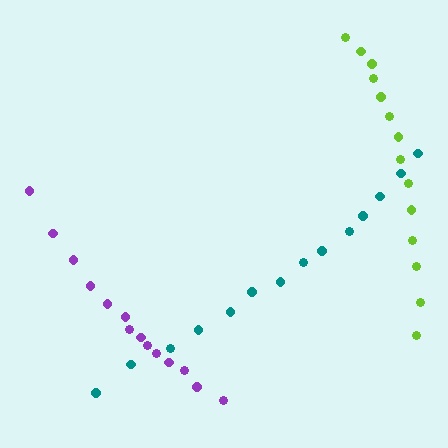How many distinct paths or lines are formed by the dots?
There are 3 distinct paths.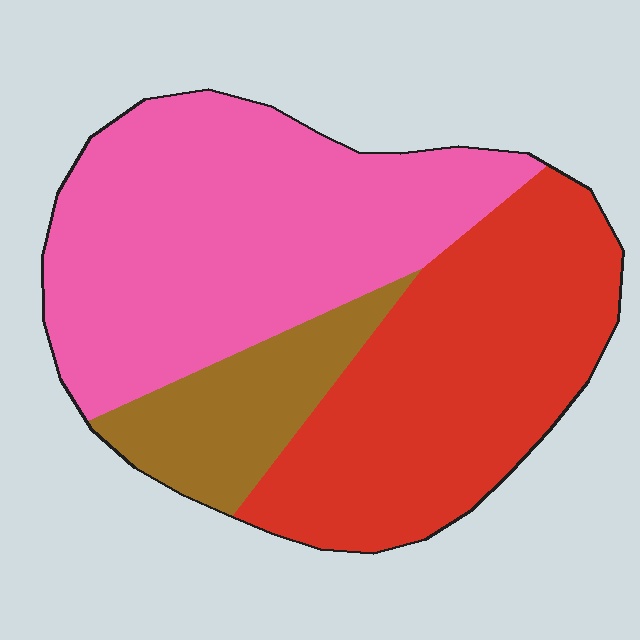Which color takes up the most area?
Pink, at roughly 45%.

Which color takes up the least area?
Brown, at roughly 15%.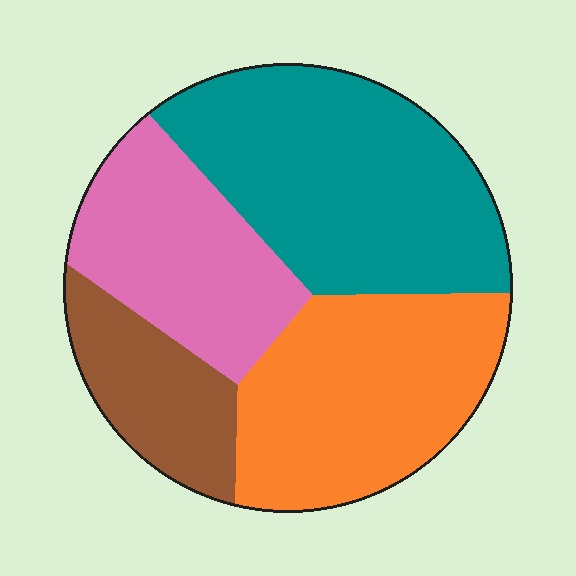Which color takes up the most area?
Teal, at roughly 35%.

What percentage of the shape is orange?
Orange takes up about one quarter (1/4) of the shape.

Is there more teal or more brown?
Teal.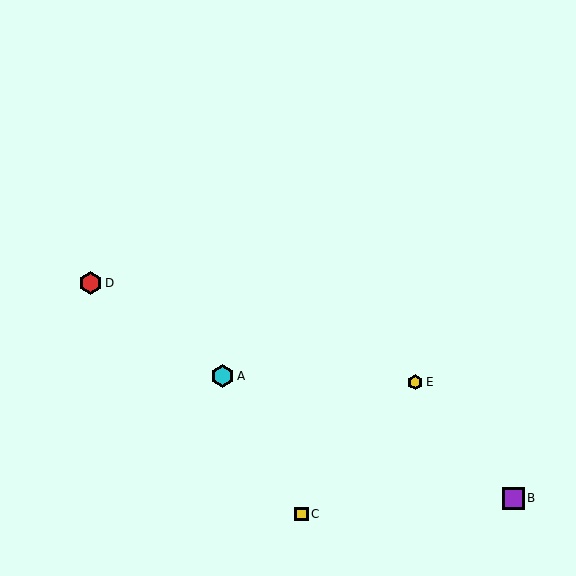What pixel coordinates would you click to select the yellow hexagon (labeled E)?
Click at (415, 382) to select the yellow hexagon E.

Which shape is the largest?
The red hexagon (labeled D) is the largest.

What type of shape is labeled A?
Shape A is a cyan hexagon.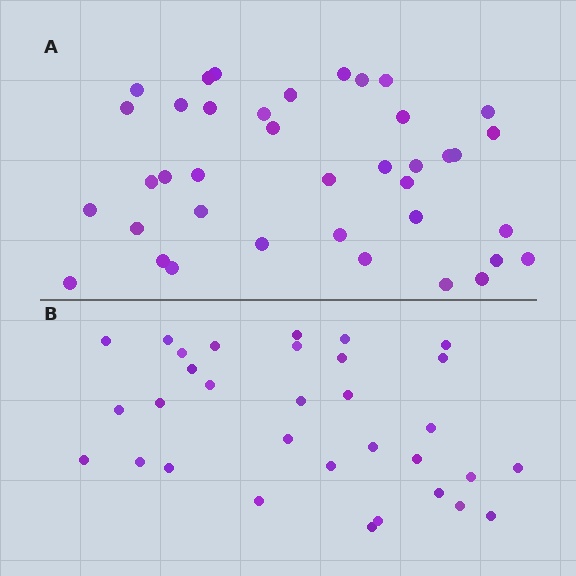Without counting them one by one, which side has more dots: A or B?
Region A (the top region) has more dots.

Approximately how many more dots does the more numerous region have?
Region A has roughly 8 or so more dots than region B.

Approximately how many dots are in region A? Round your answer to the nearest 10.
About 40 dots. (The exact count is 39, which rounds to 40.)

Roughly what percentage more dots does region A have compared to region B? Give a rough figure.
About 20% more.